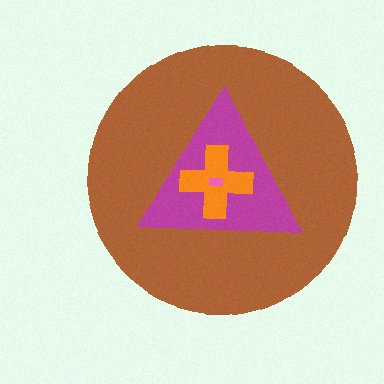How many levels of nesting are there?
4.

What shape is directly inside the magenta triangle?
The orange cross.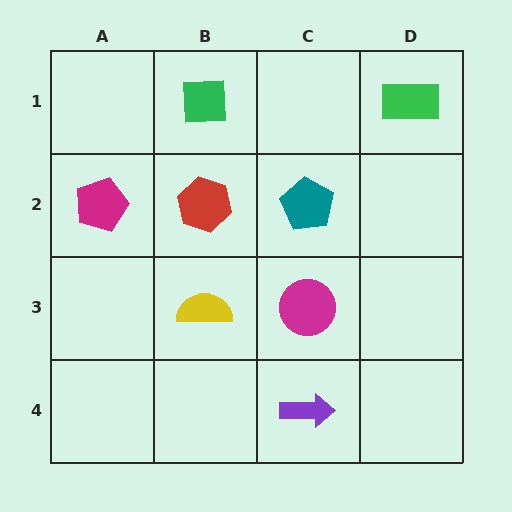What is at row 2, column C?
A teal pentagon.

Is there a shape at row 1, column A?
No, that cell is empty.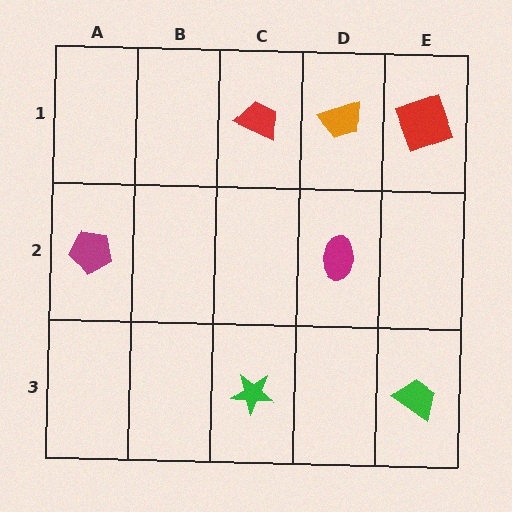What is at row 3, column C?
A green star.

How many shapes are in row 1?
3 shapes.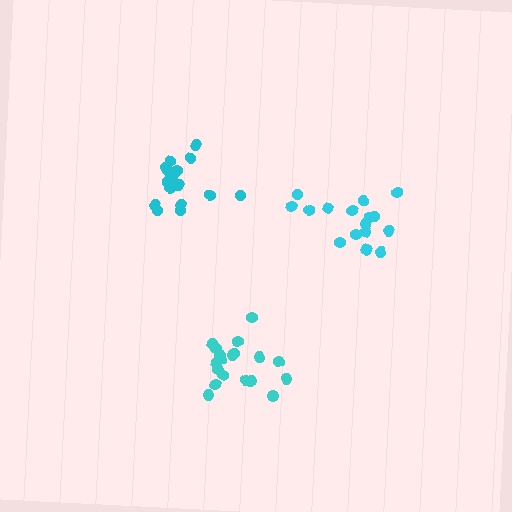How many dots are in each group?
Group 1: 19 dots, Group 2: 18 dots, Group 3: 16 dots (53 total).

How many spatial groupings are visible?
There are 3 spatial groupings.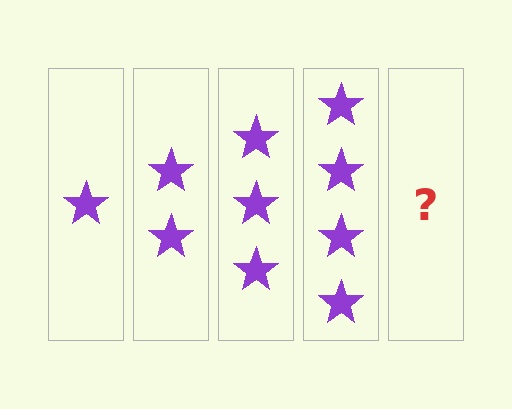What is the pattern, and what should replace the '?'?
The pattern is that each step adds one more star. The '?' should be 5 stars.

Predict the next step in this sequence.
The next step is 5 stars.